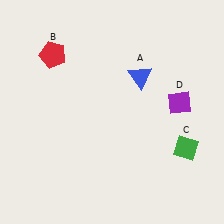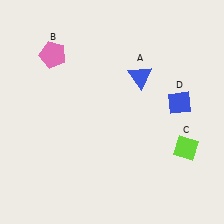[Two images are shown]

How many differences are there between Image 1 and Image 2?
There are 3 differences between the two images.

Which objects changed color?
B changed from red to pink. C changed from green to lime. D changed from purple to blue.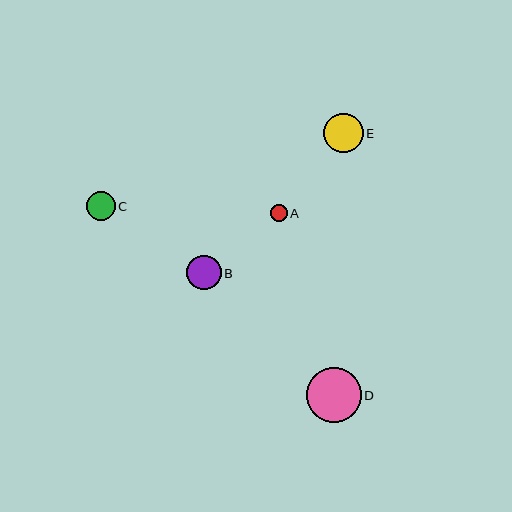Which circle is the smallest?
Circle A is the smallest with a size of approximately 16 pixels.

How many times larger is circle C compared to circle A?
Circle C is approximately 1.8 times the size of circle A.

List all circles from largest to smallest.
From largest to smallest: D, E, B, C, A.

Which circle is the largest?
Circle D is the largest with a size of approximately 55 pixels.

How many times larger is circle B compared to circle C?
Circle B is approximately 1.2 times the size of circle C.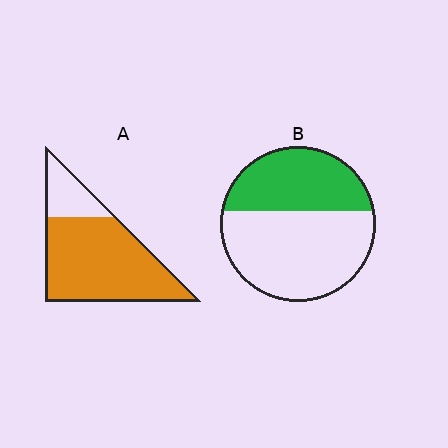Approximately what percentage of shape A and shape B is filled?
A is approximately 80% and B is approximately 40%.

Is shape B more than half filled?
No.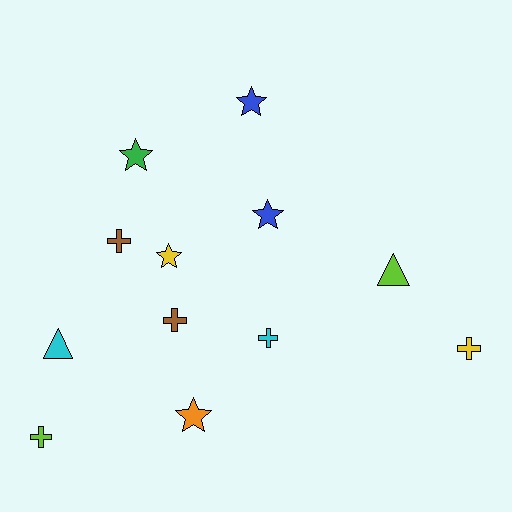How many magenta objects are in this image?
There are no magenta objects.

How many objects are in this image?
There are 12 objects.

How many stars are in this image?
There are 5 stars.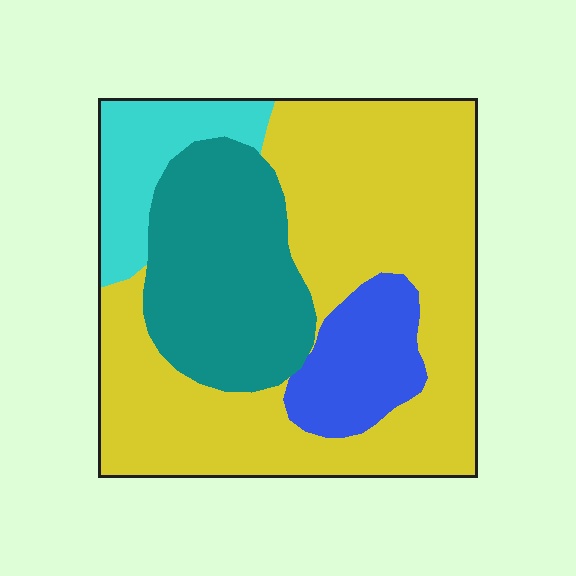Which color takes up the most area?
Yellow, at roughly 55%.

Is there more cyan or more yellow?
Yellow.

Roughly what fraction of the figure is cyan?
Cyan takes up about one tenth (1/10) of the figure.